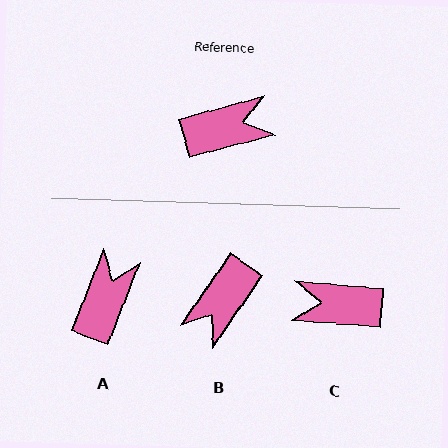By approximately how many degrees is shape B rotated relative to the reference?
Approximately 140 degrees clockwise.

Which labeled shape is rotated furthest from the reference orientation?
C, about 160 degrees away.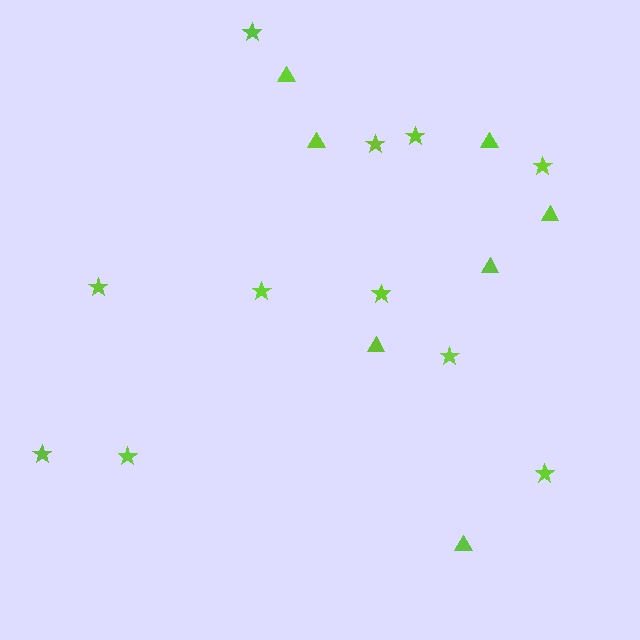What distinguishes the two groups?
There are 2 groups: one group of triangles (7) and one group of stars (11).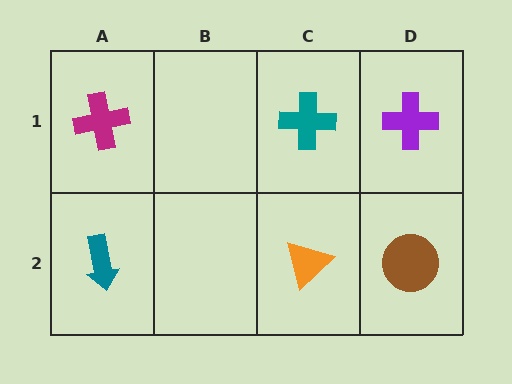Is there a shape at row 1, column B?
No, that cell is empty.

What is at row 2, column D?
A brown circle.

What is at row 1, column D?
A purple cross.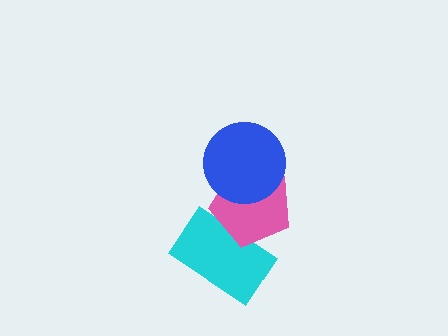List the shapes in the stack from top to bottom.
From top to bottom: the blue circle, the pink pentagon, the cyan rectangle.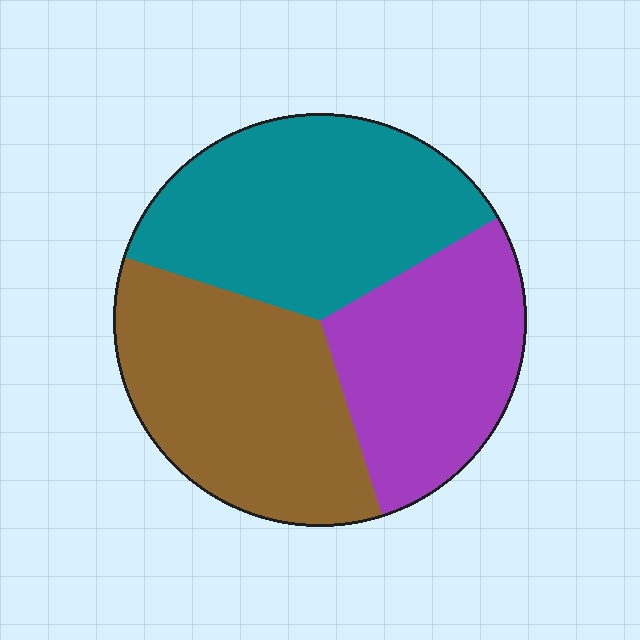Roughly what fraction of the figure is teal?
Teal covers around 35% of the figure.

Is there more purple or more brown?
Brown.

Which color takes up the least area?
Purple, at roughly 30%.